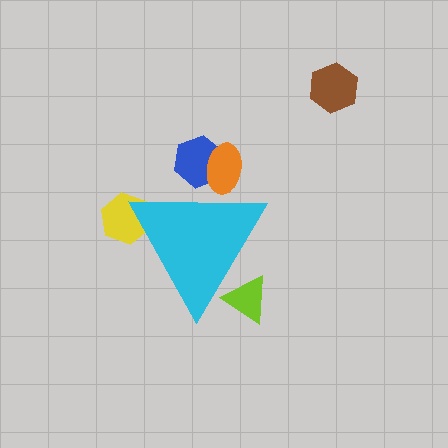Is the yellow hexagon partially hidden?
Yes, the yellow hexagon is partially hidden behind the cyan triangle.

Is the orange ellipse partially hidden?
Yes, the orange ellipse is partially hidden behind the cyan triangle.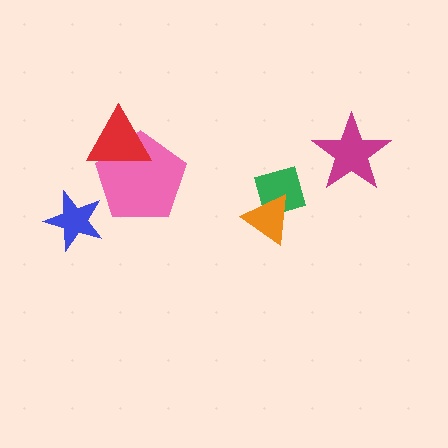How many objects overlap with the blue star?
0 objects overlap with the blue star.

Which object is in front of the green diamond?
The orange triangle is in front of the green diamond.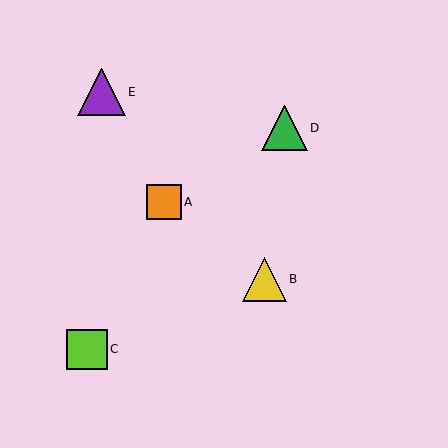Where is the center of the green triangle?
The center of the green triangle is at (284, 128).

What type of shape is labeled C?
Shape C is a lime square.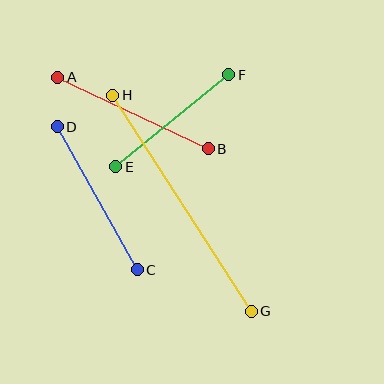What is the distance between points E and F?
The distance is approximately 146 pixels.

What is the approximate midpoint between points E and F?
The midpoint is at approximately (172, 121) pixels.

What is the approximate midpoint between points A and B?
The midpoint is at approximately (133, 113) pixels.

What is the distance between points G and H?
The distance is approximately 257 pixels.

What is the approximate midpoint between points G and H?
The midpoint is at approximately (182, 203) pixels.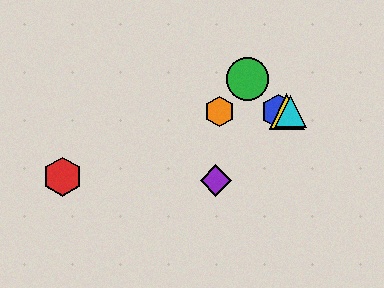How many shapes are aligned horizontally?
4 shapes (the blue hexagon, the yellow triangle, the orange hexagon, the cyan triangle) are aligned horizontally.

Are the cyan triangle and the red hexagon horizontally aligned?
No, the cyan triangle is at y≈112 and the red hexagon is at y≈177.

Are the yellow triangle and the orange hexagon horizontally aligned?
Yes, both are at y≈112.